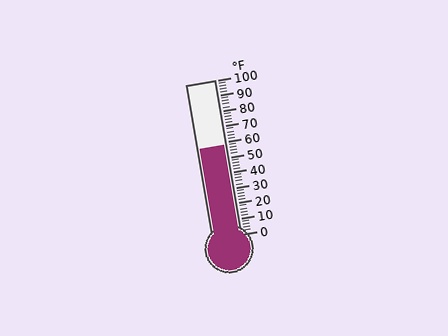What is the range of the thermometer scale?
The thermometer scale ranges from 0°F to 100°F.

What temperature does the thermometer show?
The thermometer shows approximately 58°F.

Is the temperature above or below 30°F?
The temperature is above 30°F.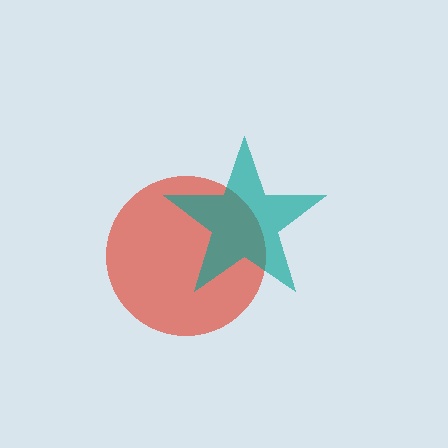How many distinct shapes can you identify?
There are 2 distinct shapes: a red circle, a teal star.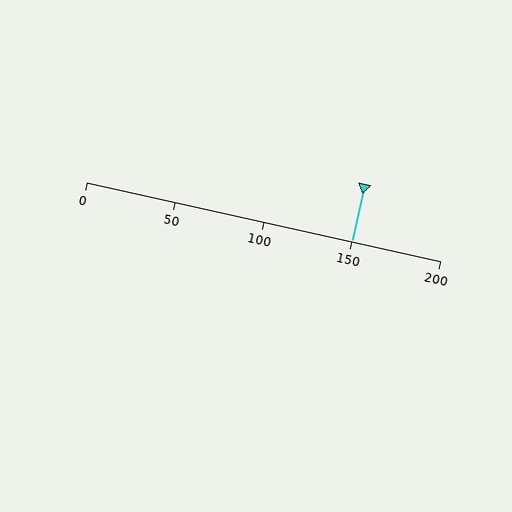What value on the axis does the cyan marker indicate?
The marker indicates approximately 150.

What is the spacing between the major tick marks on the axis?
The major ticks are spaced 50 apart.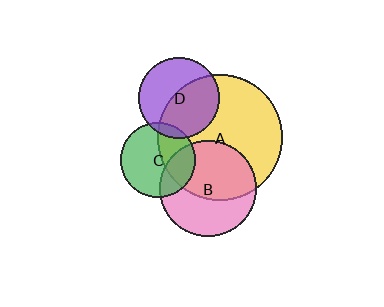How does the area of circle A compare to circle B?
Approximately 1.7 times.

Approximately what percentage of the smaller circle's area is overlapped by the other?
Approximately 10%.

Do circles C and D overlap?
Yes.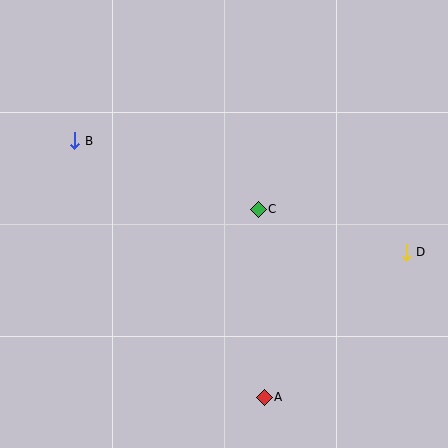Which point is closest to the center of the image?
Point C at (258, 209) is closest to the center.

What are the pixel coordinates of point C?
Point C is at (258, 209).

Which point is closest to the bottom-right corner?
Point A is closest to the bottom-right corner.